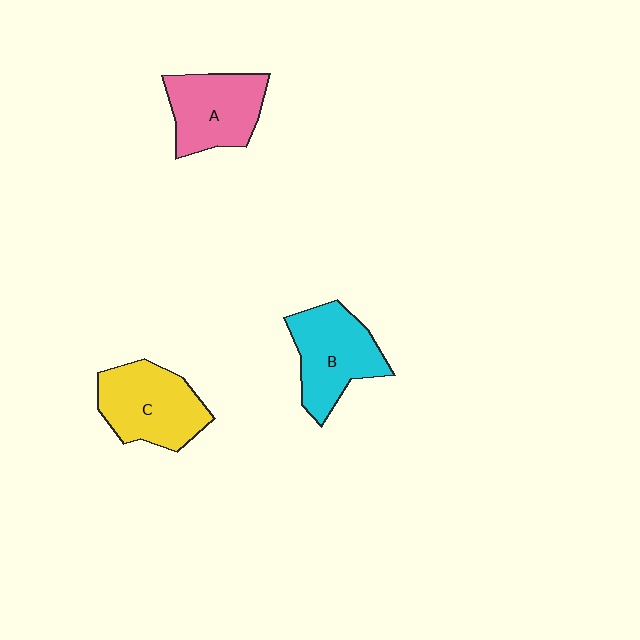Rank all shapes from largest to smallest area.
From largest to smallest: C (yellow), B (cyan), A (pink).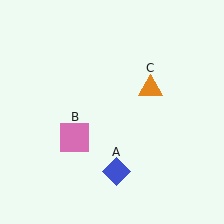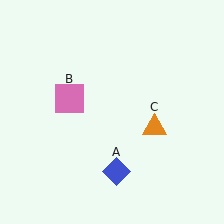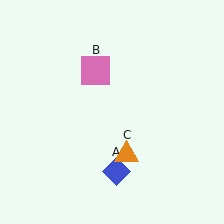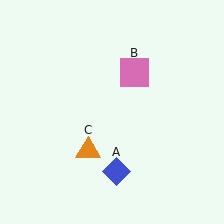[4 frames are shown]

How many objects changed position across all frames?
2 objects changed position: pink square (object B), orange triangle (object C).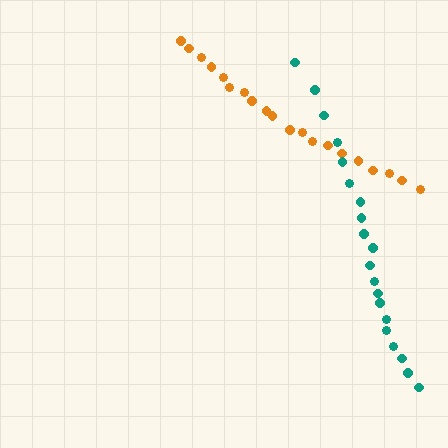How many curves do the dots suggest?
There are 2 distinct paths.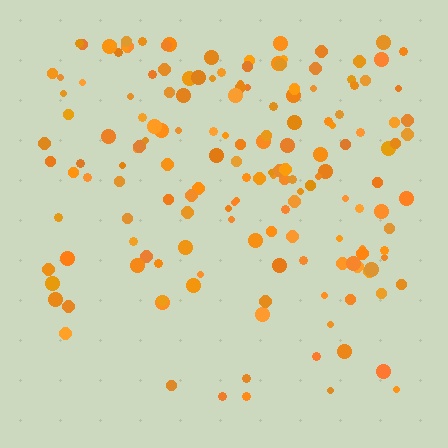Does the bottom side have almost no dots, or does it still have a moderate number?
Still a moderate number, just noticeably fewer than the top.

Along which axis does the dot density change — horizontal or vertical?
Vertical.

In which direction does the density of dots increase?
From bottom to top, with the top side densest.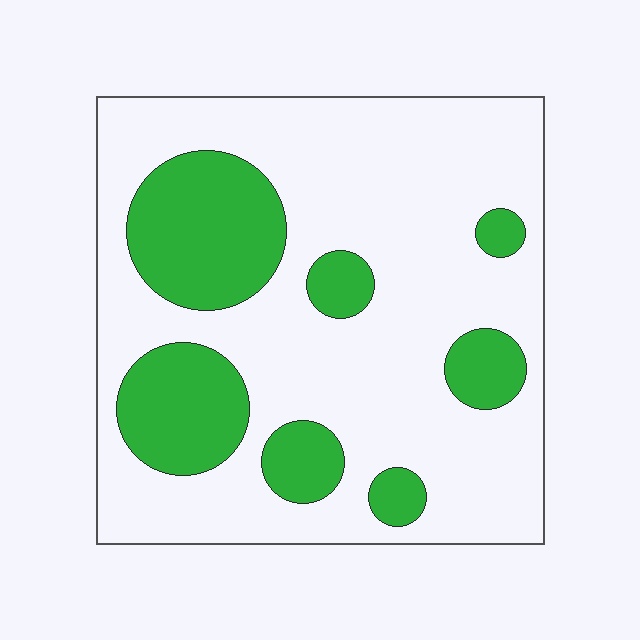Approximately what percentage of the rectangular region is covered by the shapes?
Approximately 25%.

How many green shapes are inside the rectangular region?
7.